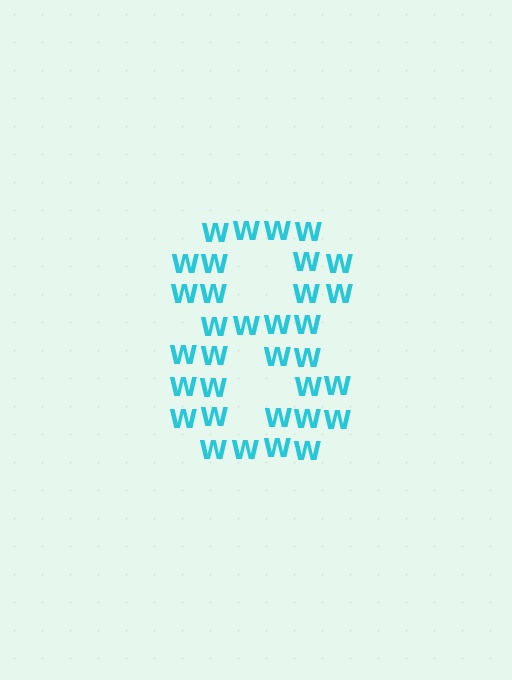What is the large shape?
The large shape is the digit 8.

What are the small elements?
The small elements are letter W's.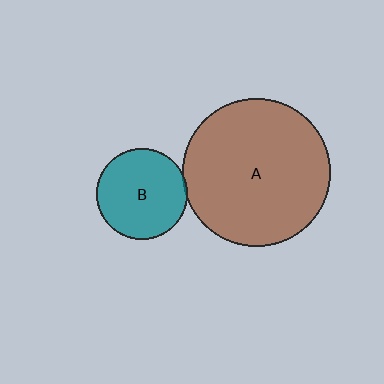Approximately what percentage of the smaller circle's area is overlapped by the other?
Approximately 5%.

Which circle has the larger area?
Circle A (brown).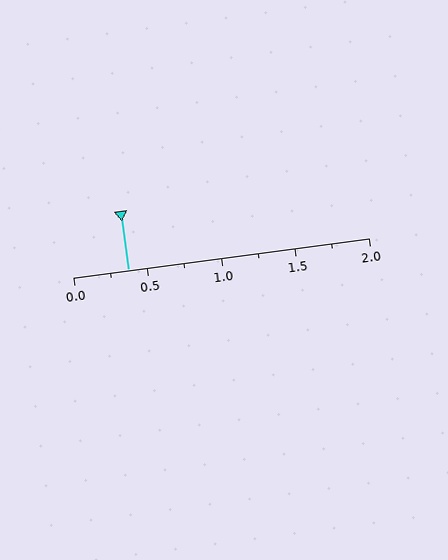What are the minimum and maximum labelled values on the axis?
The axis runs from 0.0 to 2.0.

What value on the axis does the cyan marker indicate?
The marker indicates approximately 0.38.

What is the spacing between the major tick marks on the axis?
The major ticks are spaced 0.5 apart.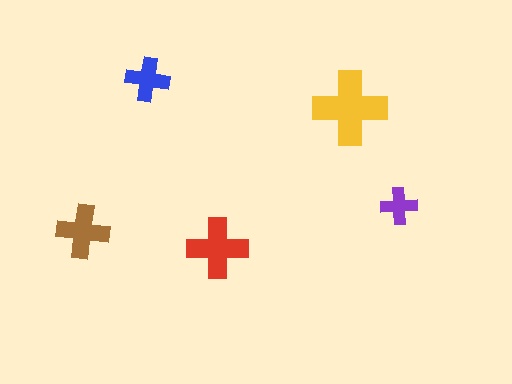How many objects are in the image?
There are 5 objects in the image.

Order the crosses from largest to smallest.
the yellow one, the red one, the brown one, the blue one, the purple one.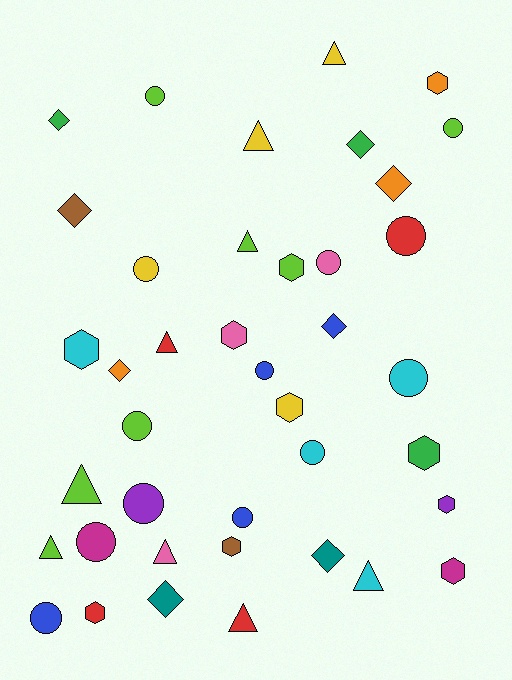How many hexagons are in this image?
There are 10 hexagons.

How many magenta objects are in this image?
There are 2 magenta objects.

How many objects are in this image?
There are 40 objects.